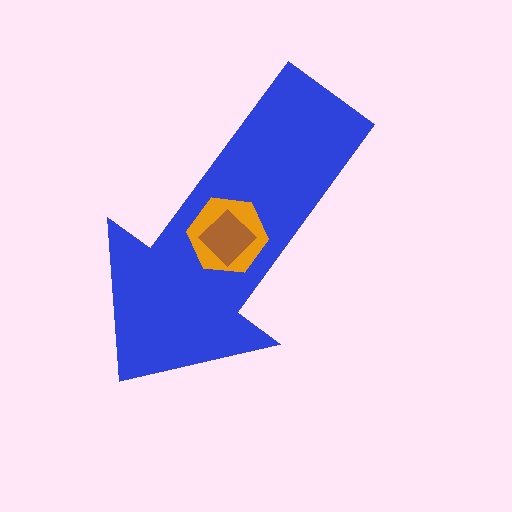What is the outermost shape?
The blue arrow.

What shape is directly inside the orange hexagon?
The brown diamond.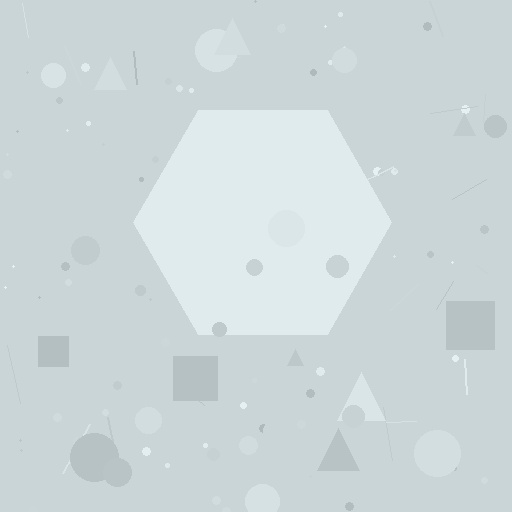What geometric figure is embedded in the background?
A hexagon is embedded in the background.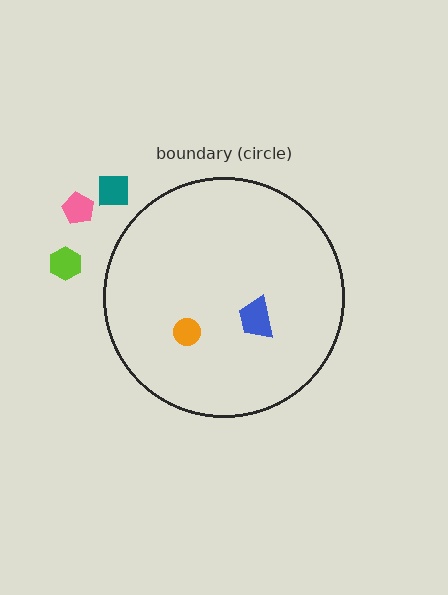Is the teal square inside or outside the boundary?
Outside.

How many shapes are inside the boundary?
2 inside, 3 outside.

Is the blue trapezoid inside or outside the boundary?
Inside.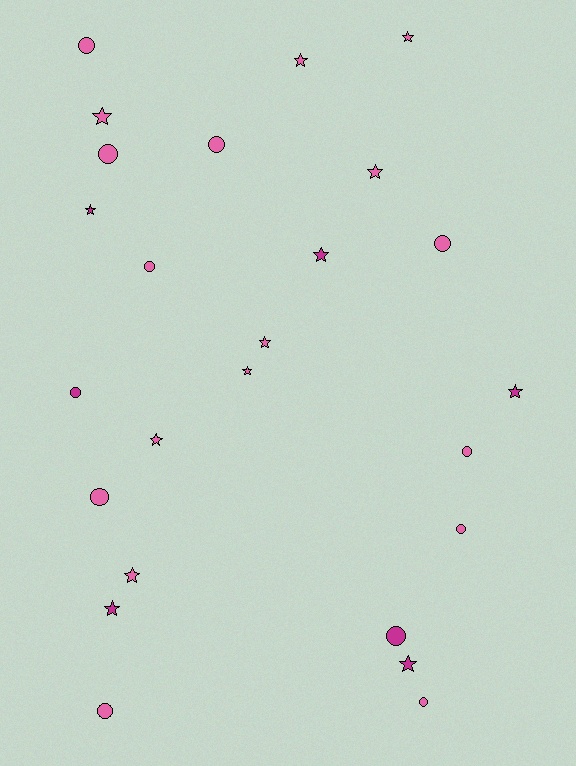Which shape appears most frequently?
Star, with 13 objects.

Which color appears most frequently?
Pink, with 18 objects.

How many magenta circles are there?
There are 2 magenta circles.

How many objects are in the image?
There are 25 objects.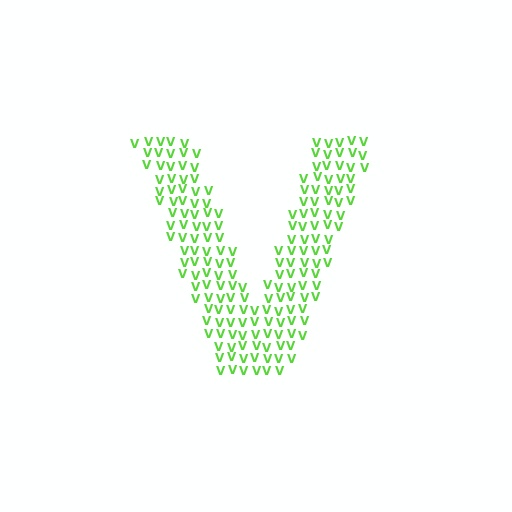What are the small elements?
The small elements are letter V's.